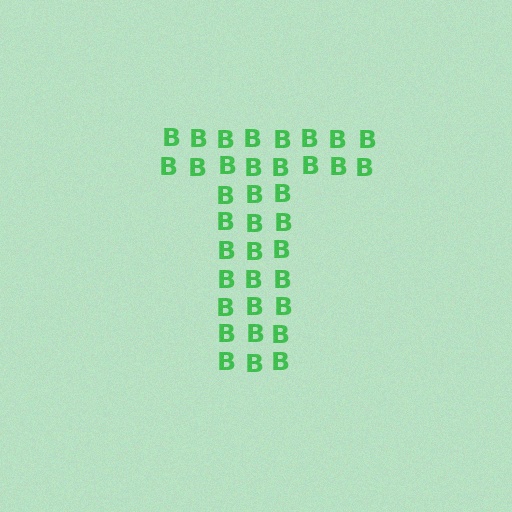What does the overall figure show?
The overall figure shows the letter T.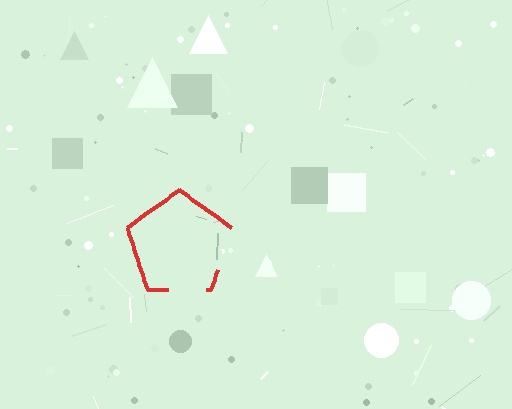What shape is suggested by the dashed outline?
The dashed outline suggests a pentagon.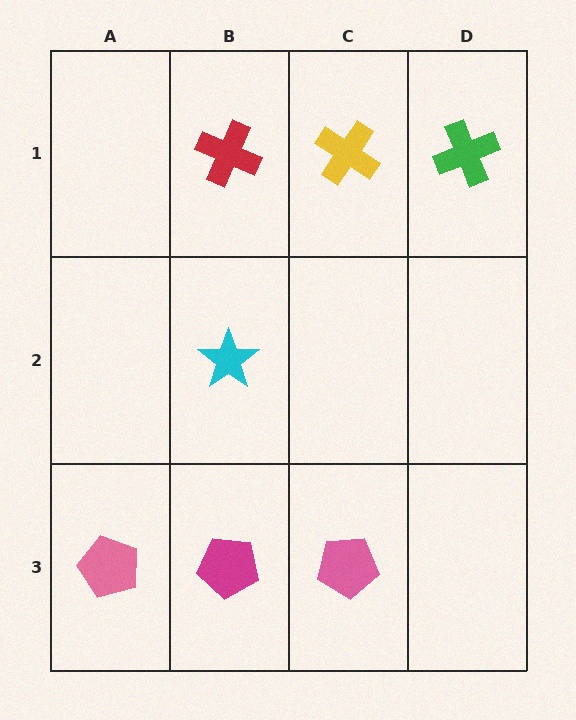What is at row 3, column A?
A pink pentagon.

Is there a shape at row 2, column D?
No, that cell is empty.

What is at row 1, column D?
A green cross.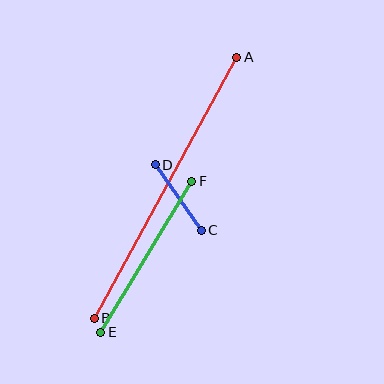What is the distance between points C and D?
The distance is approximately 80 pixels.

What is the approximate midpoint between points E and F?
The midpoint is at approximately (146, 257) pixels.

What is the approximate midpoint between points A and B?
The midpoint is at approximately (165, 188) pixels.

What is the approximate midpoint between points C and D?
The midpoint is at approximately (178, 197) pixels.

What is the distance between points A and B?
The distance is approximately 297 pixels.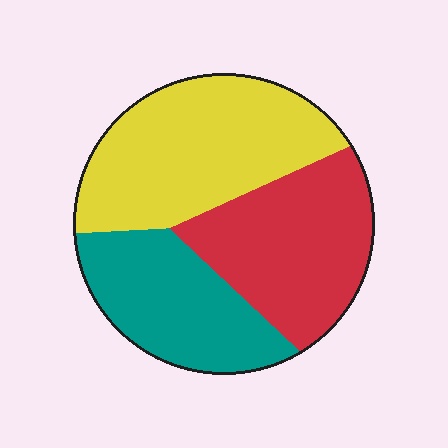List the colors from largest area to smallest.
From largest to smallest: yellow, red, teal.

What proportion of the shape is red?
Red takes up about one third (1/3) of the shape.